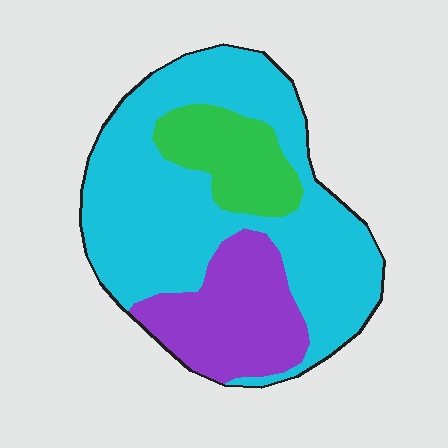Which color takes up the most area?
Cyan, at roughly 60%.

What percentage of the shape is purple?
Purple covers about 25% of the shape.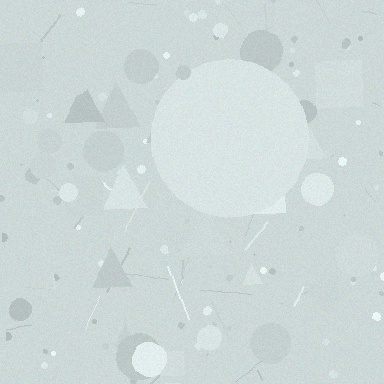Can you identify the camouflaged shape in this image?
The camouflaged shape is a circle.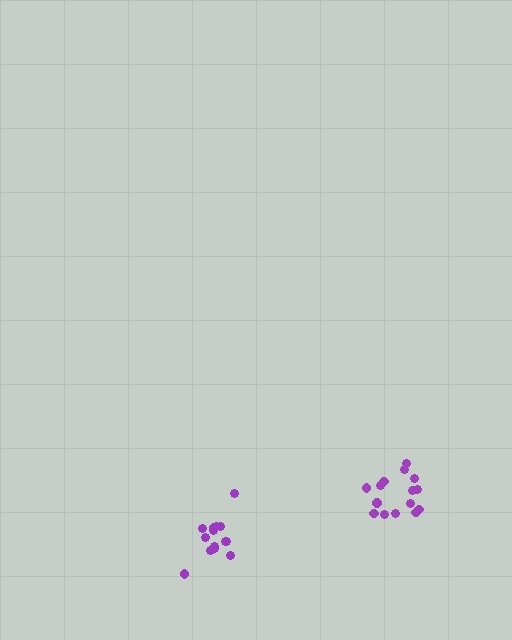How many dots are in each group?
Group 1: 15 dots, Group 2: 14 dots (29 total).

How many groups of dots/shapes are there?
There are 2 groups.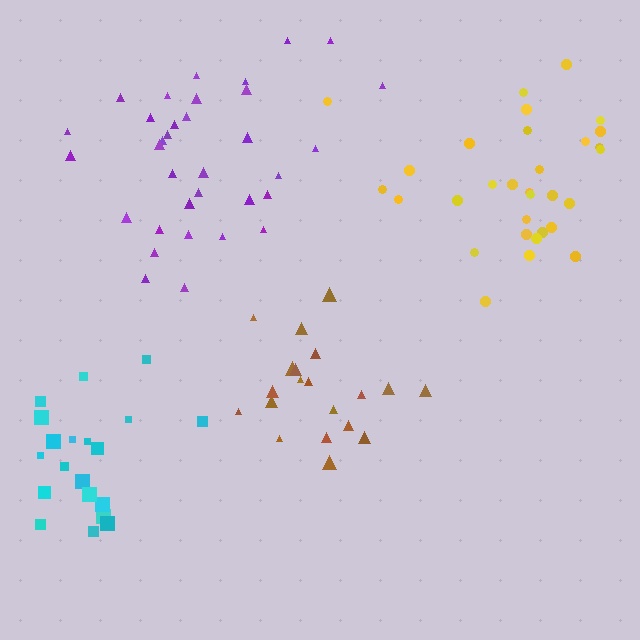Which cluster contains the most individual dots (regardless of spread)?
Purple (34).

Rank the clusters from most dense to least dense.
yellow, cyan, purple, brown.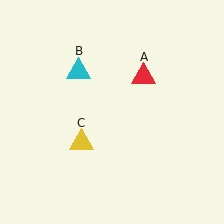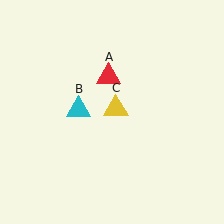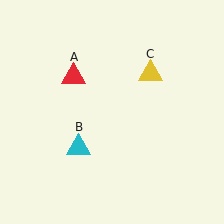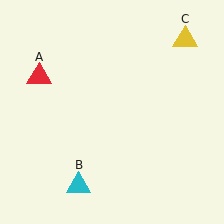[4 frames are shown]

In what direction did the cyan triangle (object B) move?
The cyan triangle (object B) moved down.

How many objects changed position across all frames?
3 objects changed position: red triangle (object A), cyan triangle (object B), yellow triangle (object C).